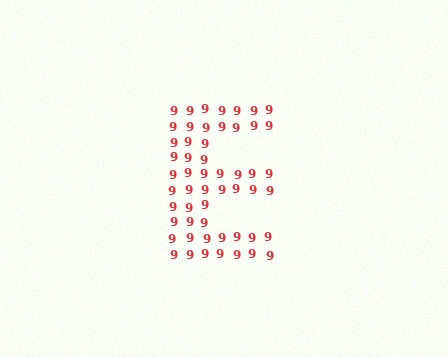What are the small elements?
The small elements are digit 9's.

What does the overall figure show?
The overall figure shows the letter E.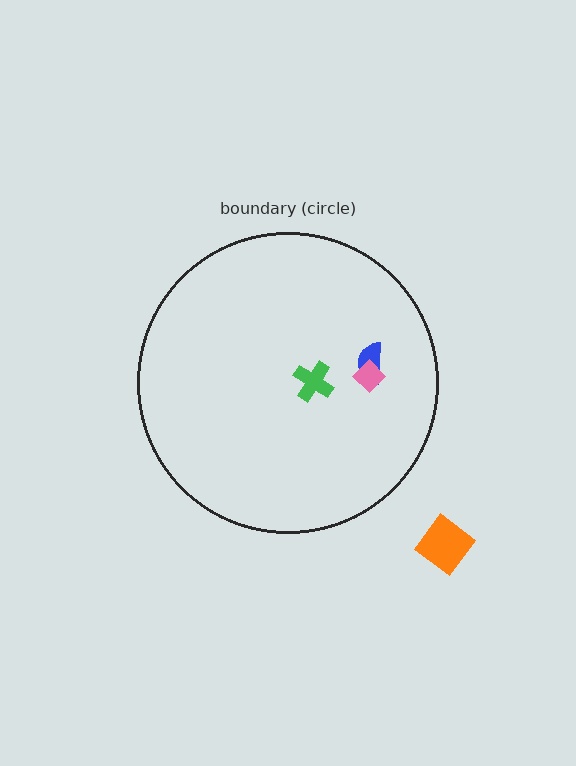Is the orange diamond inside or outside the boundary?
Outside.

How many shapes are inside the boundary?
3 inside, 1 outside.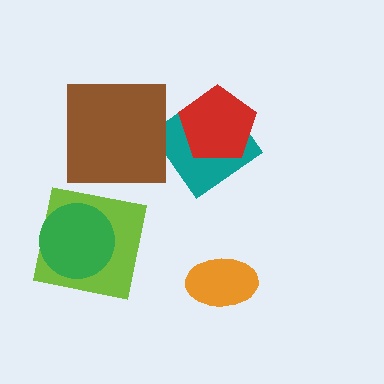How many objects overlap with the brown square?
0 objects overlap with the brown square.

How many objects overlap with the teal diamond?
1 object overlaps with the teal diamond.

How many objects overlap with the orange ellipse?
0 objects overlap with the orange ellipse.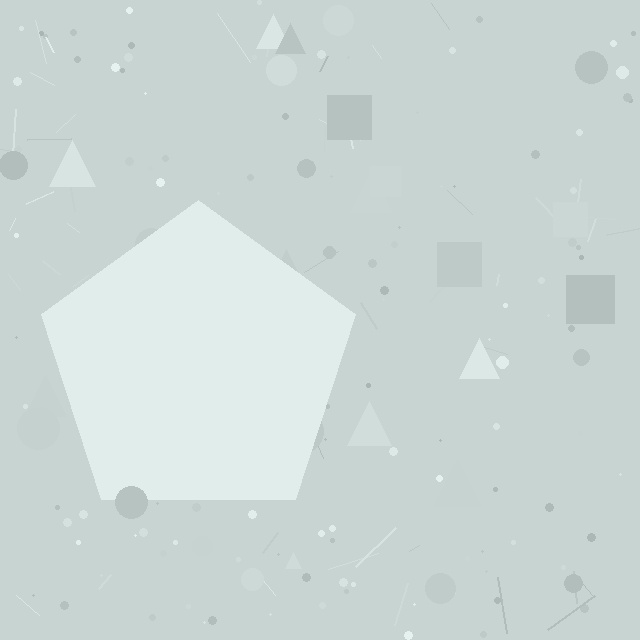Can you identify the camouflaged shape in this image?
The camouflaged shape is a pentagon.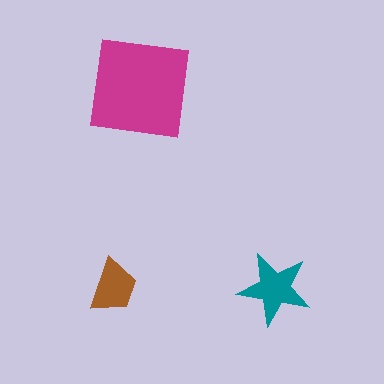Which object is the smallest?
The brown trapezoid.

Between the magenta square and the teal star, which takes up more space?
The magenta square.